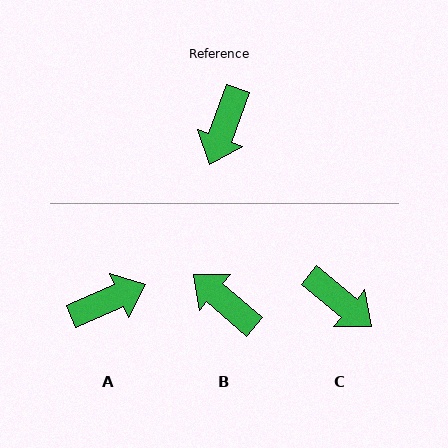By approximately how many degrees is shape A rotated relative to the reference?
Approximately 134 degrees counter-clockwise.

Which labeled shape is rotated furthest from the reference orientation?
A, about 134 degrees away.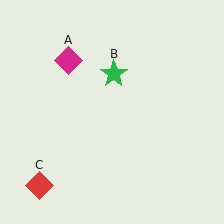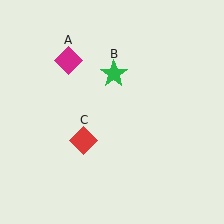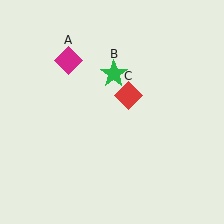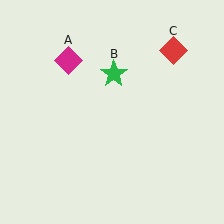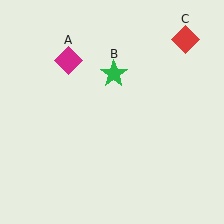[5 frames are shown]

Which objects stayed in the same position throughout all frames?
Magenta diamond (object A) and green star (object B) remained stationary.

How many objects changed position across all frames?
1 object changed position: red diamond (object C).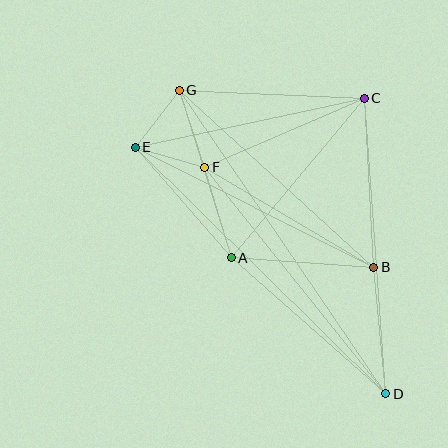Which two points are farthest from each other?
Points D and G are farthest from each other.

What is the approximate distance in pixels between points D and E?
The distance between D and E is approximately 352 pixels.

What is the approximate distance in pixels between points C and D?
The distance between C and D is approximately 296 pixels.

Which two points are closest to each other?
Points E and G are closest to each other.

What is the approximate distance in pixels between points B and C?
The distance between B and C is approximately 169 pixels.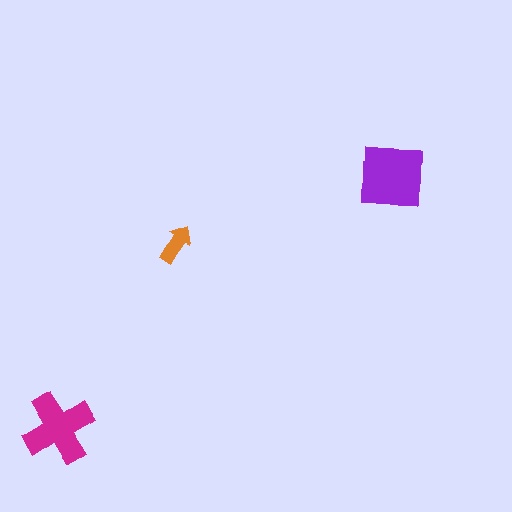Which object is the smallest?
The orange arrow.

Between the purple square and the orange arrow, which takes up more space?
The purple square.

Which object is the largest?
The purple square.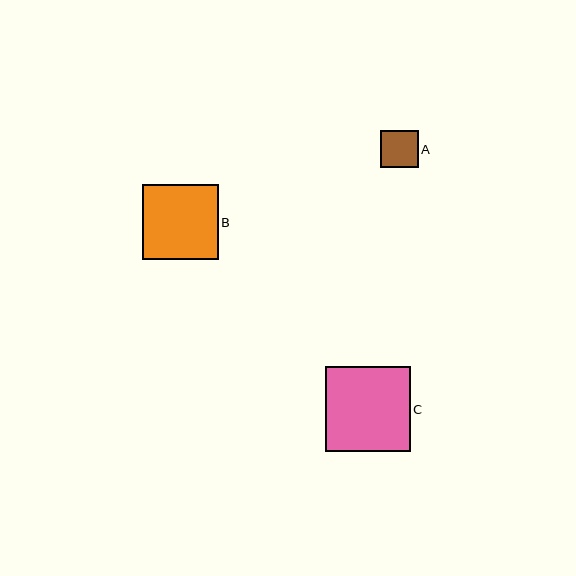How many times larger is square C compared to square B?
Square C is approximately 1.1 times the size of square B.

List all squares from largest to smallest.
From largest to smallest: C, B, A.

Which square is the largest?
Square C is the largest with a size of approximately 85 pixels.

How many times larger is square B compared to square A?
Square B is approximately 2.0 times the size of square A.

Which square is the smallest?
Square A is the smallest with a size of approximately 38 pixels.